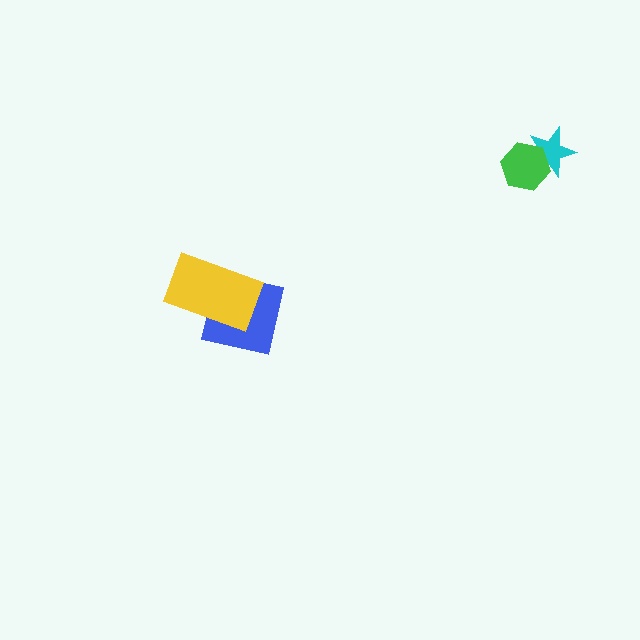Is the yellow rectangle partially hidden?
No, no other shape covers it.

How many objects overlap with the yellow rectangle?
1 object overlaps with the yellow rectangle.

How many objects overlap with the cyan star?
1 object overlaps with the cyan star.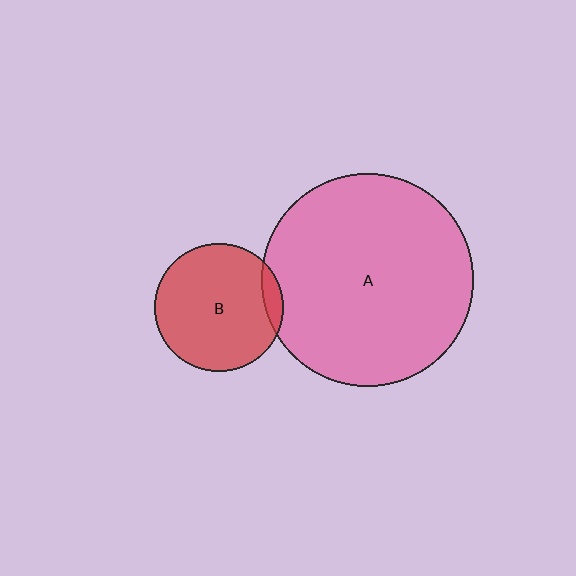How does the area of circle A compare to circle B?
Approximately 2.7 times.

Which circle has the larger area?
Circle A (pink).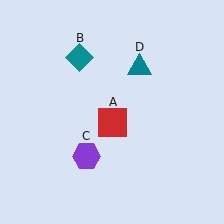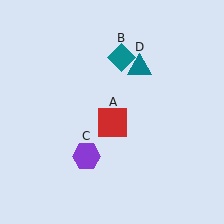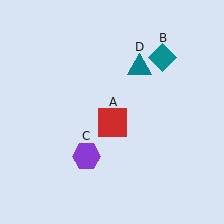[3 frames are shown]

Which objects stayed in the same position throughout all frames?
Red square (object A) and purple hexagon (object C) and teal triangle (object D) remained stationary.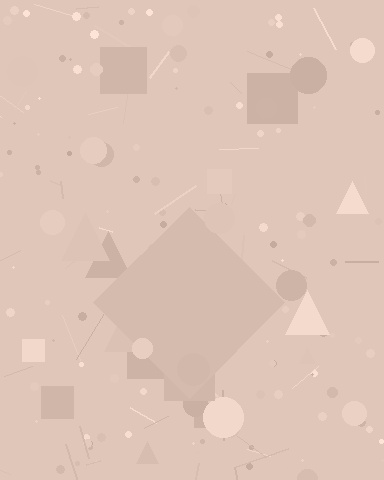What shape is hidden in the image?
A diamond is hidden in the image.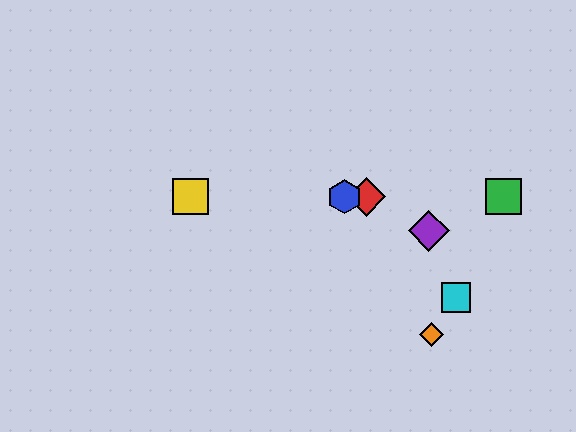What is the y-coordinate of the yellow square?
The yellow square is at y≈197.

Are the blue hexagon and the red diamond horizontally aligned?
Yes, both are at y≈197.